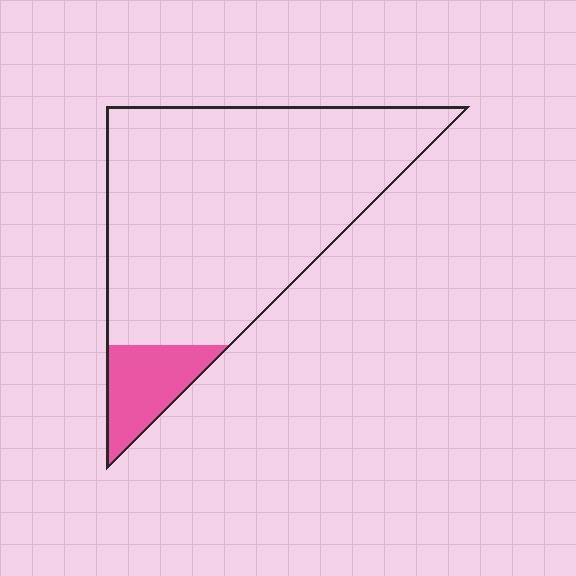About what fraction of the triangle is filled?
About one eighth (1/8).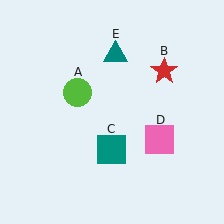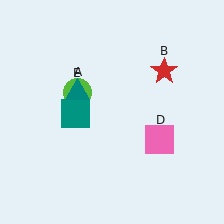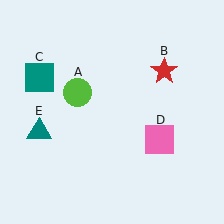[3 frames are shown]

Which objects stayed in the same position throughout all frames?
Lime circle (object A) and red star (object B) and pink square (object D) remained stationary.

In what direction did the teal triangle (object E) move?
The teal triangle (object E) moved down and to the left.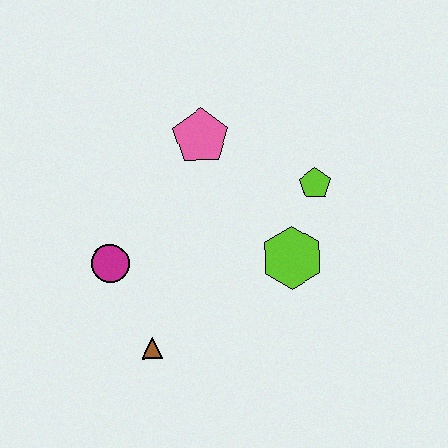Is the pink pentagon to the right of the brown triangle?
Yes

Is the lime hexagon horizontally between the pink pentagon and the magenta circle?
No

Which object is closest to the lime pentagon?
The lime hexagon is closest to the lime pentagon.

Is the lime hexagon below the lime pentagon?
Yes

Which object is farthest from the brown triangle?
The lime pentagon is farthest from the brown triangle.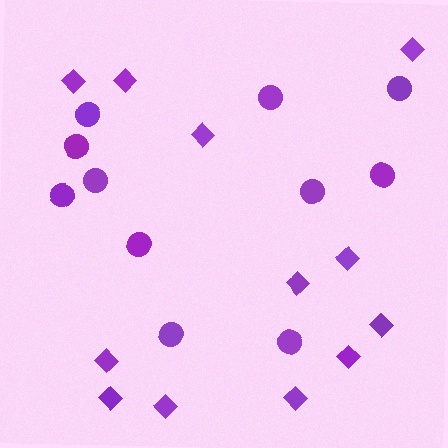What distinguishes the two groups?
There are 2 groups: one group of diamonds (12) and one group of circles (11).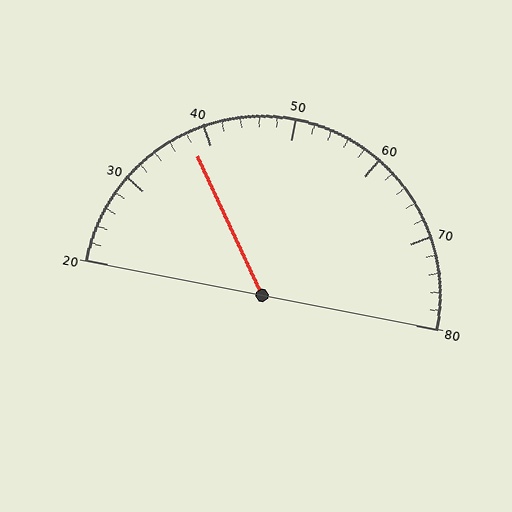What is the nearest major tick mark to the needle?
The nearest major tick mark is 40.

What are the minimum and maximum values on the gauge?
The gauge ranges from 20 to 80.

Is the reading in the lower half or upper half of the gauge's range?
The reading is in the lower half of the range (20 to 80).